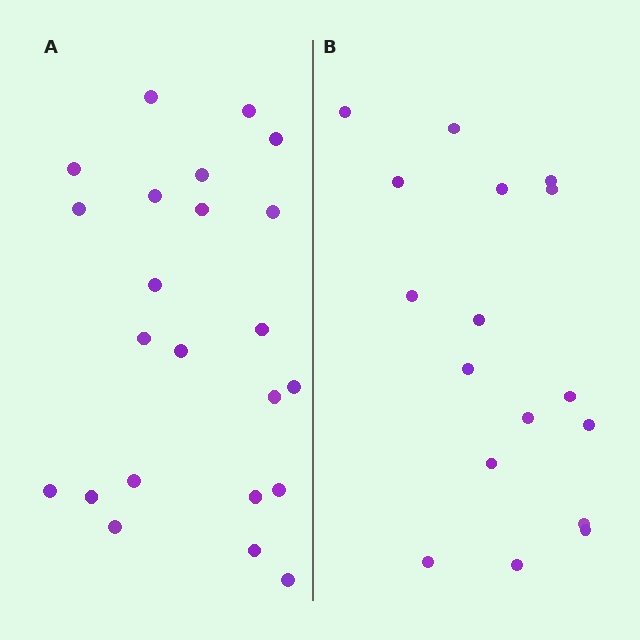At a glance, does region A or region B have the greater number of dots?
Region A (the left region) has more dots.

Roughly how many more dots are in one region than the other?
Region A has about 6 more dots than region B.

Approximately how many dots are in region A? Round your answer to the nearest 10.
About 20 dots. (The exact count is 23, which rounds to 20.)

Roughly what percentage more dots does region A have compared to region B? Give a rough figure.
About 35% more.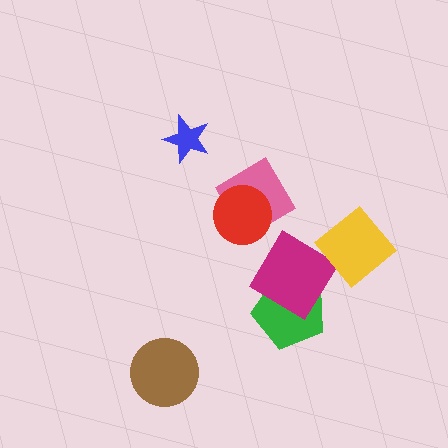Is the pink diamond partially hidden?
Yes, it is partially covered by another shape.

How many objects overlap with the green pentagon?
1 object overlaps with the green pentagon.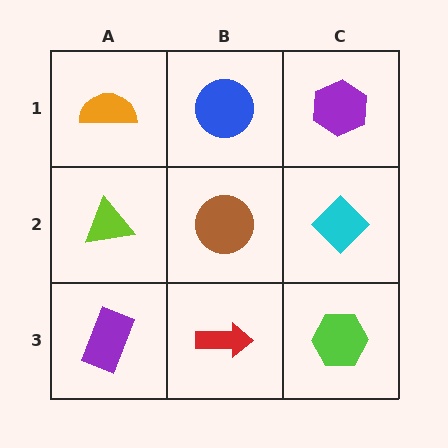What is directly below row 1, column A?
A lime triangle.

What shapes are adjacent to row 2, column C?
A purple hexagon (row 1, column C), a lime hexagon (row 3, column C), a brown circle (row 2, column B).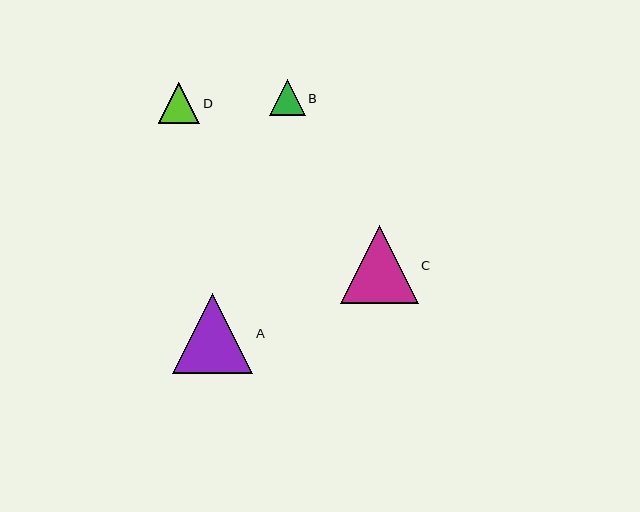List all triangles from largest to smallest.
From largest to smallest: A, C, D, B.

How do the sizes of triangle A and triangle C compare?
Triangle A and triangle C are approximately the same size.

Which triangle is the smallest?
Triangle B is the smallest with a size of approximately 36 pixels.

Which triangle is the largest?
Triangle A is the largest with a size of approximately 80 pixels.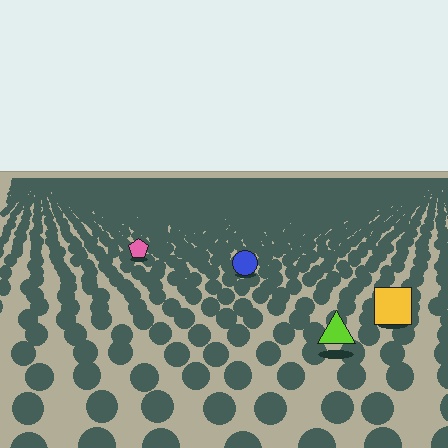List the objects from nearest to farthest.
From nearest to farthest: the lime triangle, the yellow square, the blue circle, the pink pentagon.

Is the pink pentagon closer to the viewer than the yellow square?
No. The yellow square is closer — you can tell from the texture gradient: the ground texture is coarser near it.